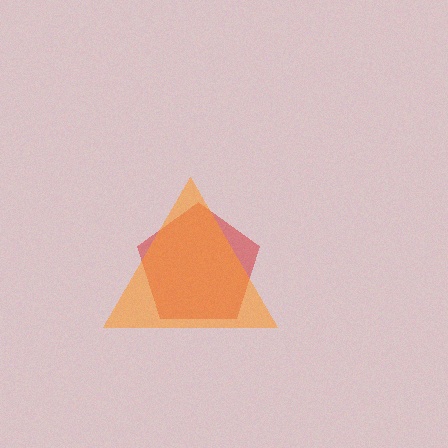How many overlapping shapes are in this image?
There are 2 overlapping shapes in the image.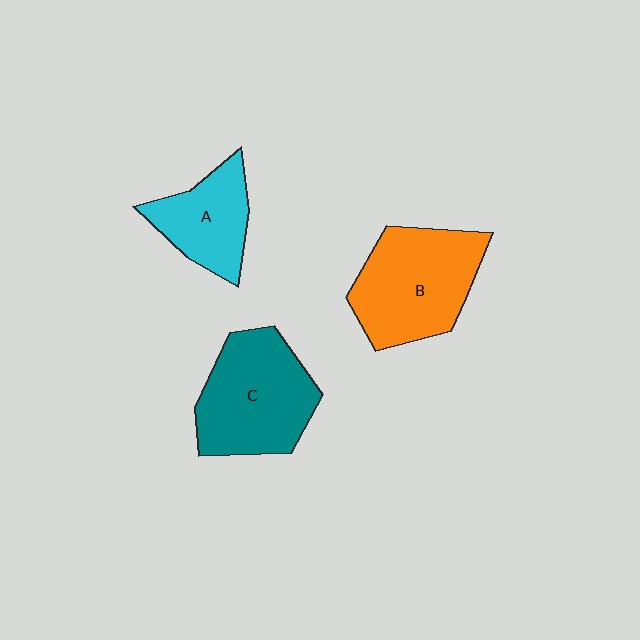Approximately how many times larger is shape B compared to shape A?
Approximately 1.6 times.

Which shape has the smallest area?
Shape A (cyan).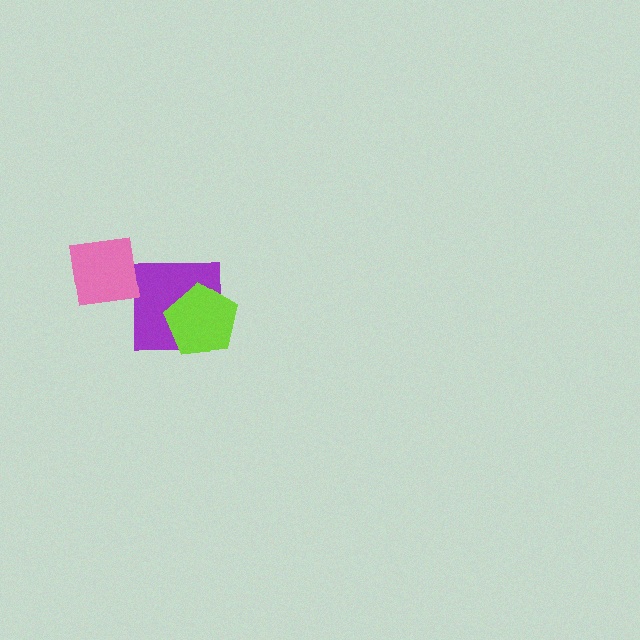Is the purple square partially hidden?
Yes, it is partially covered by another shape.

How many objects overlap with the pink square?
0 objects overlap with the pink square.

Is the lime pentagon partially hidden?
No, no other shape covers it.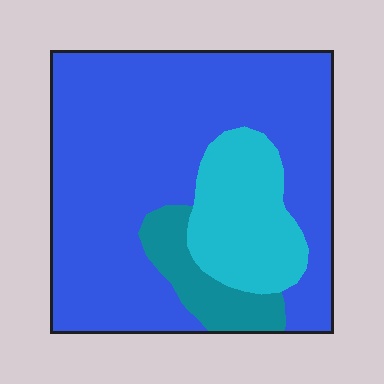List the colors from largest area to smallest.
From largest to smallest: blue, cyan, teal.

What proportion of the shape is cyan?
Cyan takes up between a sixth and a third of the shape.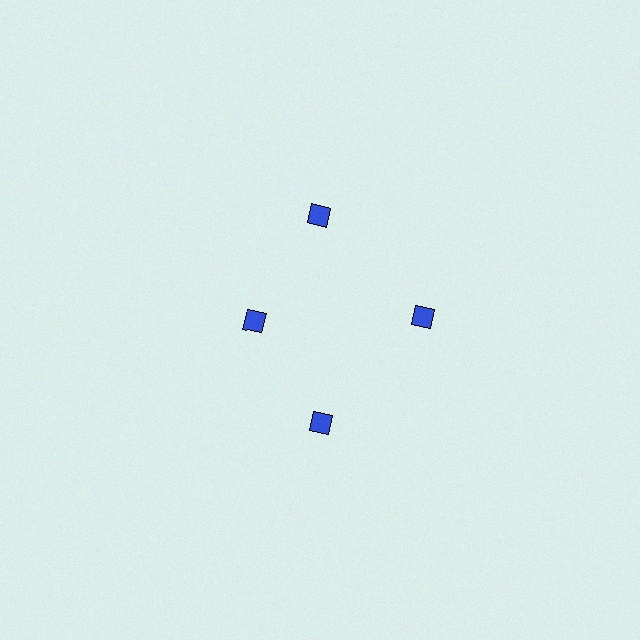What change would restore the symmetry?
The symmetry would be restored by moving it outward, back onto the ring so that all 4 diamonds sit at equal angles and equal distance from the center.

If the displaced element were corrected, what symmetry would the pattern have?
It would have 4-fold rotational symmetry — the pattern would map onto itself every 90 degrees.